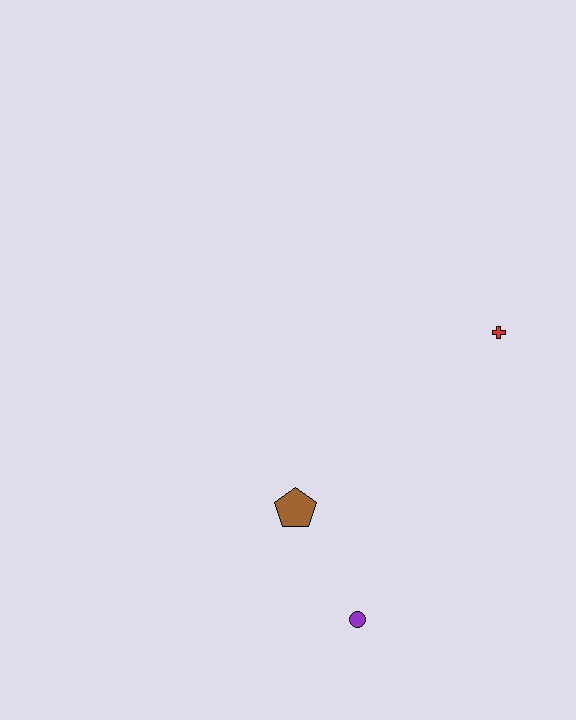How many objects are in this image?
There are 3 objects.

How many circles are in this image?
There is 1 circle.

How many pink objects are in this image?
There are no pink objects.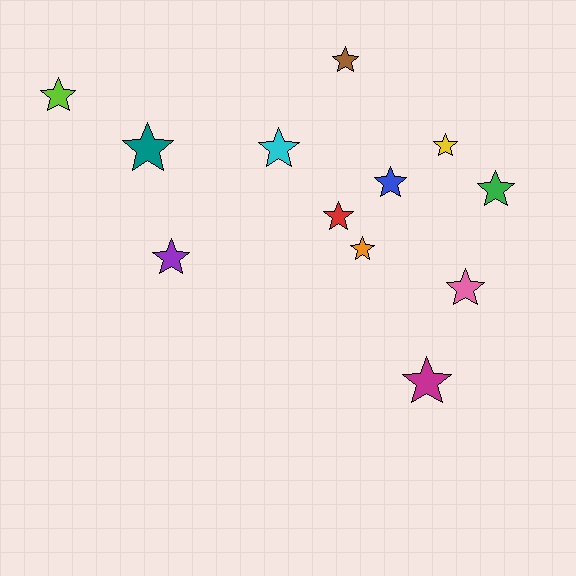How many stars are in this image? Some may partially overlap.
There are 12 stars.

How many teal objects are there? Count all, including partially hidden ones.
There is 1 teal object.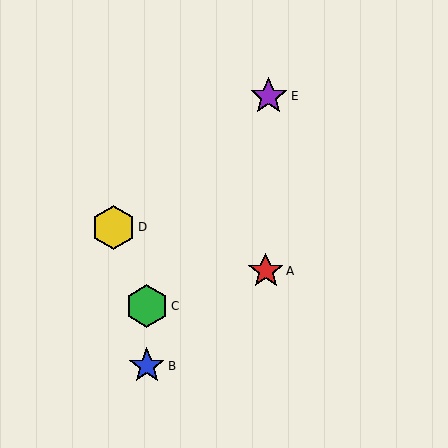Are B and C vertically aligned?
Yes, both are at x≈147.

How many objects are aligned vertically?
2 objects (B, C) are aligned vertically.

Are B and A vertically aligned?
No, B is at x≈147 and A is at x≈266.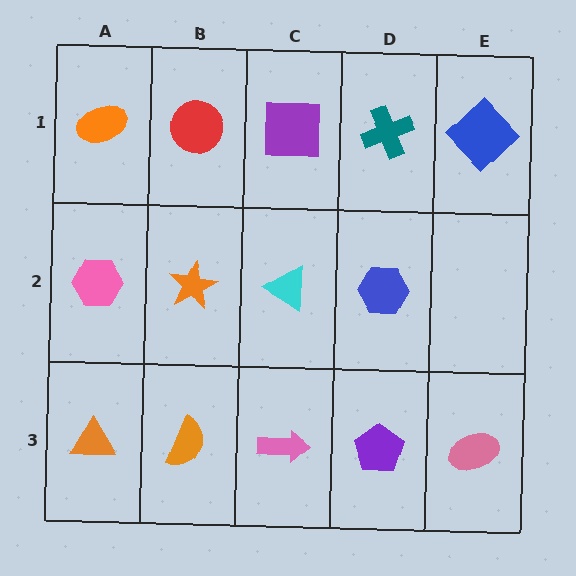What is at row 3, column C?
A pink arrow.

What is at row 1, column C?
A purple square.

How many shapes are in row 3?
5 shapes.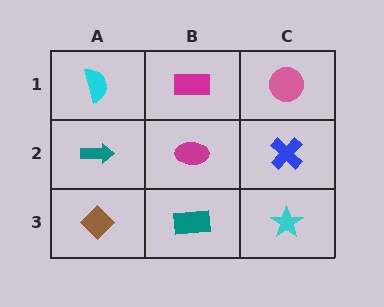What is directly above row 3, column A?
A teal arrow.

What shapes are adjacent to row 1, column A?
A teal arrow (row 2, column A), a magenta rectangle (row 1, column B).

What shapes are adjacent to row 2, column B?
A magenta rectangle (row 1, column B), a teal rectangle (row 3, column B), a teal arrow (row 2, column A), a blue cross (row 2, column C).